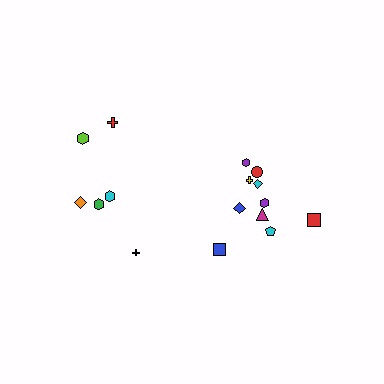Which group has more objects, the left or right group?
The right group.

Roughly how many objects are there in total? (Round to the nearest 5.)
Roughly 15 objects in total.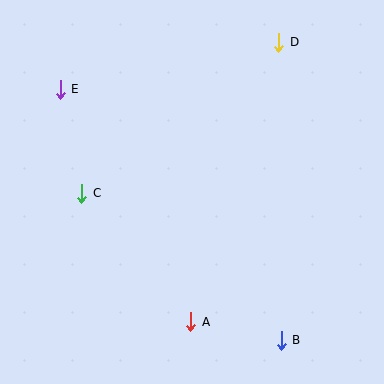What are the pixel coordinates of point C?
Point C is at (82, 193).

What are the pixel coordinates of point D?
Point D is at (279, 42).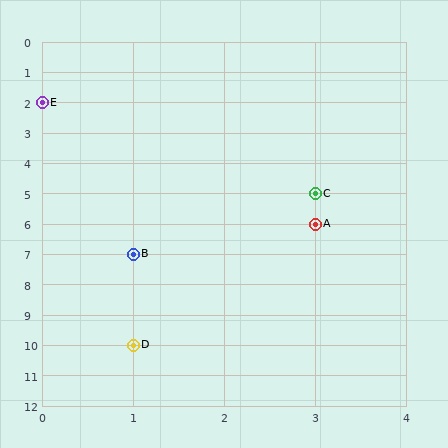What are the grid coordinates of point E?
Point E is at grid coordinates (0, 2).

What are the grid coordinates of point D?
Point D is at grid coordinates (1, 10).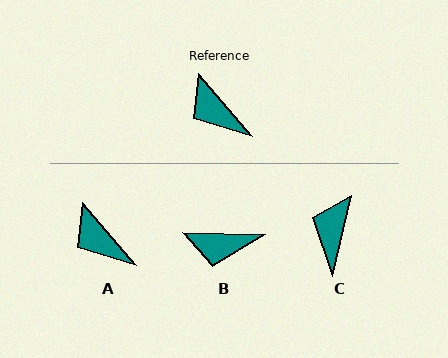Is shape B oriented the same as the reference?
No, it is off by about 48 degrees.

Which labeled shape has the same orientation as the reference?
A.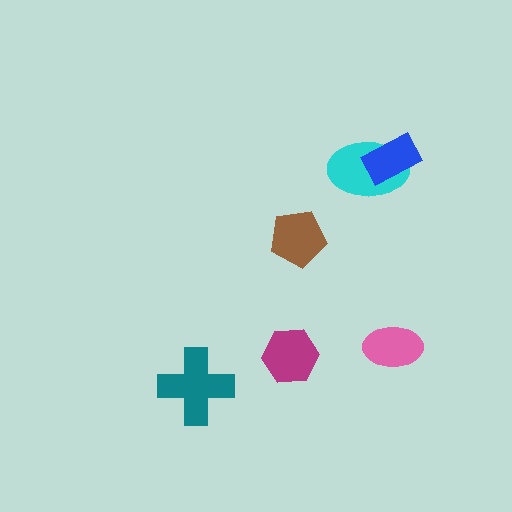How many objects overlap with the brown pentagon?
0 objects overlap with the brown pentagon.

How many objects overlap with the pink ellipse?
0 objects overlap with the pink ellipse.